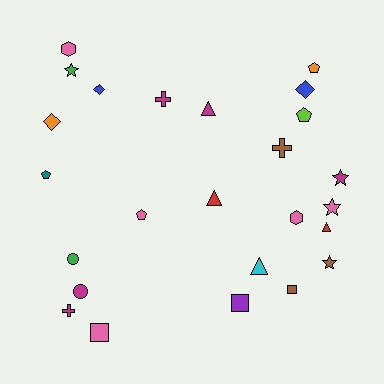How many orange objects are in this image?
There are 2 orange objects.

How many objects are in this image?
There are 25 objects.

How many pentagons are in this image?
There are 4 pentagons.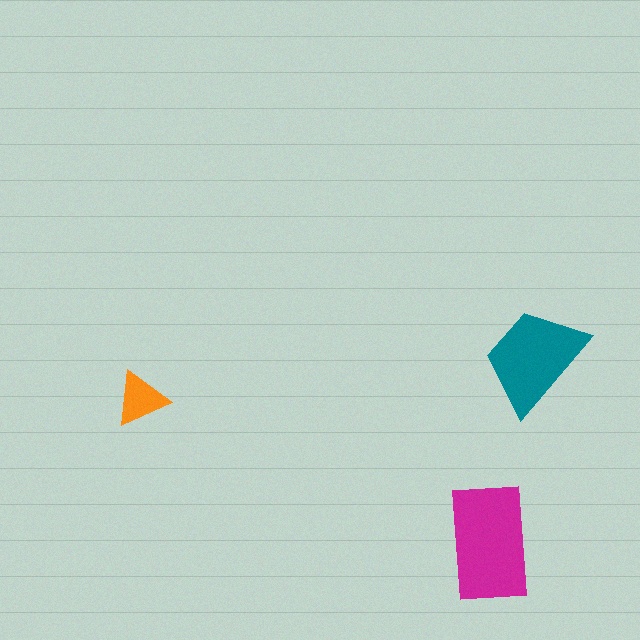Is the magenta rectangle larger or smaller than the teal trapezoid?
Larger.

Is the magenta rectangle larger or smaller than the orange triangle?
Larger.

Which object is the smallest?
The orange triangle.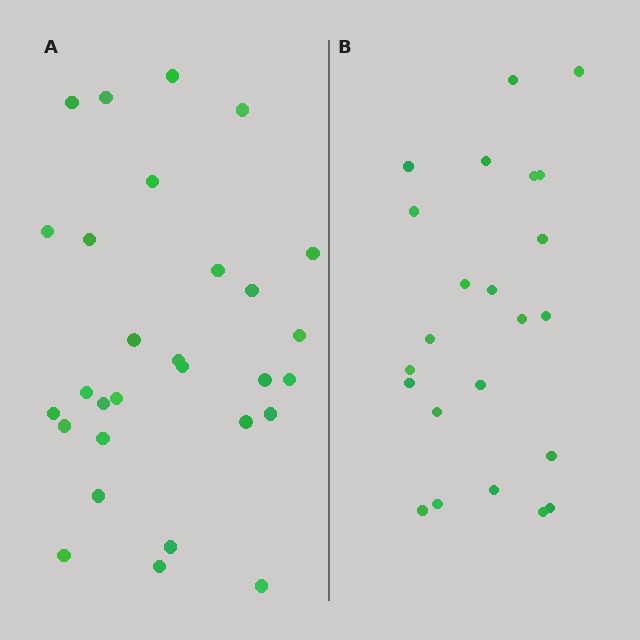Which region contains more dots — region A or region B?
Region A (the left region) has more dots.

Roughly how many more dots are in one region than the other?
Region A has about 6 more dots than region B.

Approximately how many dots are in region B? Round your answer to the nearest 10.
About 20 dots. (The exact count is 23, which rounds to 20.)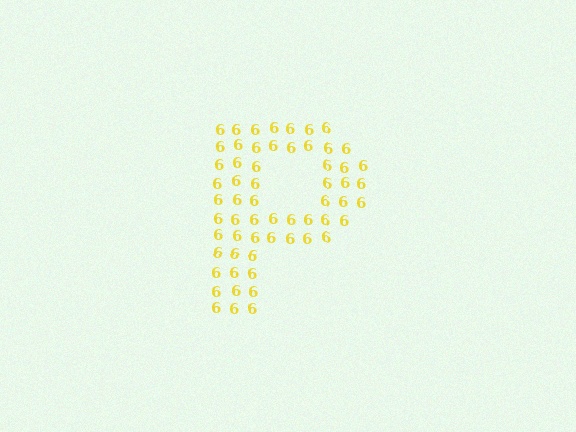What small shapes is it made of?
It is made of small digit 6's.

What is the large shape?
The large shape is the letter P.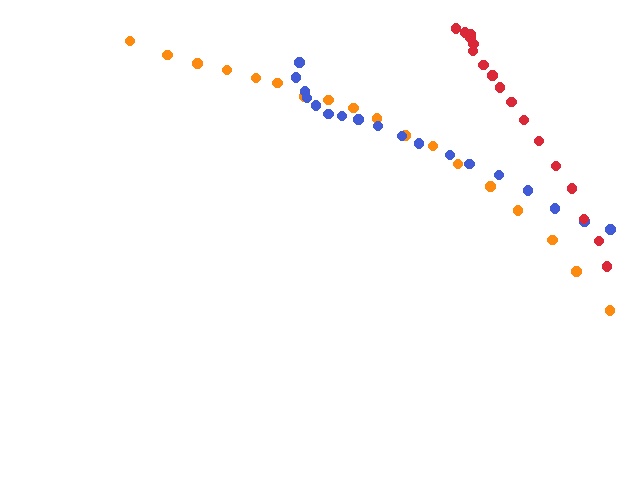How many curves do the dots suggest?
There are 3 distinct paths.